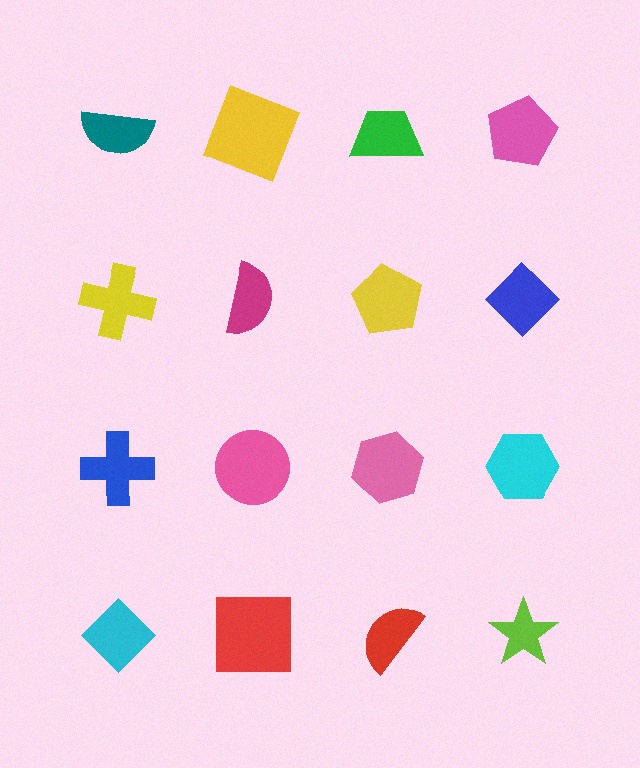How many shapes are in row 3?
4 shapes.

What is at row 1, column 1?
A teal semicircle.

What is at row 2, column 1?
A yellow cross.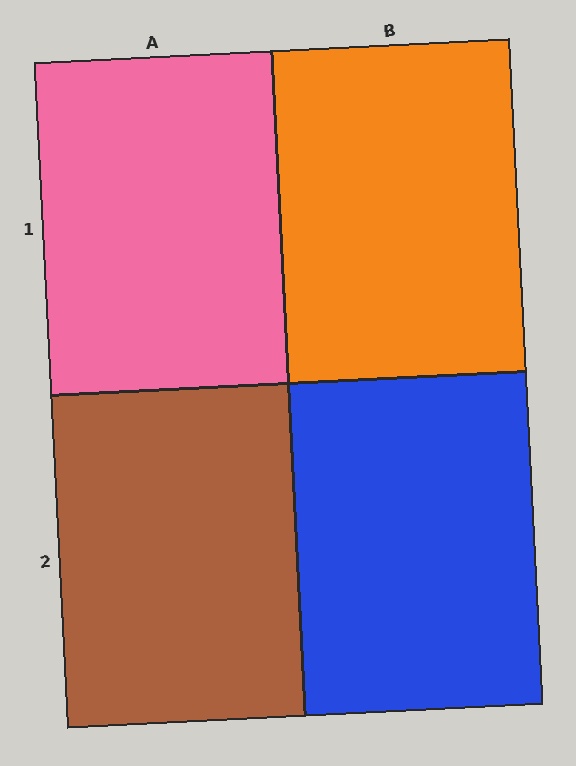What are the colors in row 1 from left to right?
Pink, orange.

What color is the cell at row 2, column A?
Brown.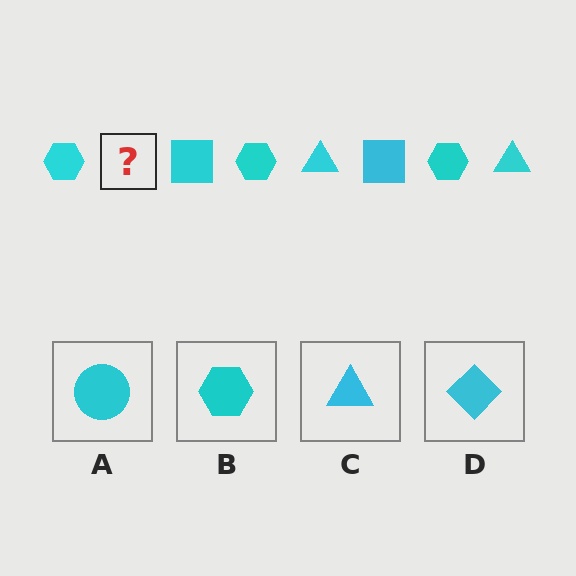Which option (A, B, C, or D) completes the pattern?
C.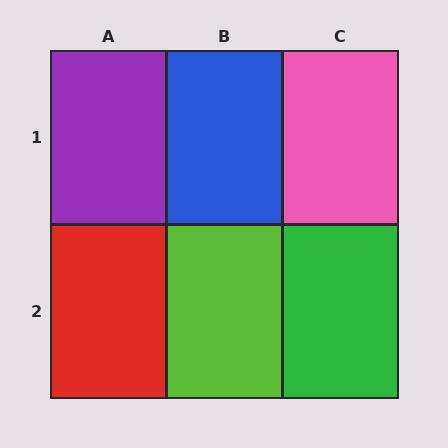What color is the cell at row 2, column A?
Red.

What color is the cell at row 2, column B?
Lime.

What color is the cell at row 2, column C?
Green.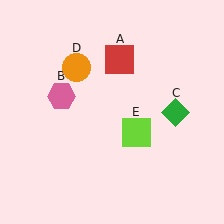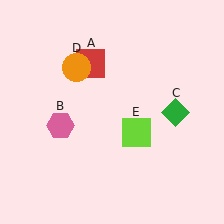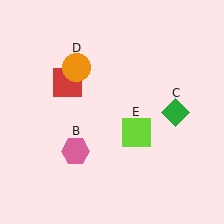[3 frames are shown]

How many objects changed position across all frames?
2 objects changed position: red square (object A), pink hexagon (object B).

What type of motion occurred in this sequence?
The red square (object A), pink hexagon (object B) rotated counterclockwise around the center of the scene.